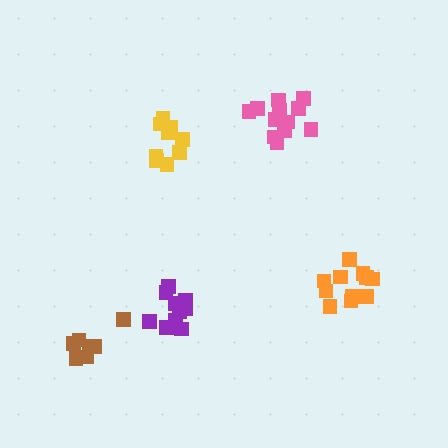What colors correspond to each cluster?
The clusters are colored: purple, yellow, brown, orange, pink.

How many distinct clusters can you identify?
There are 5 distinct clusters.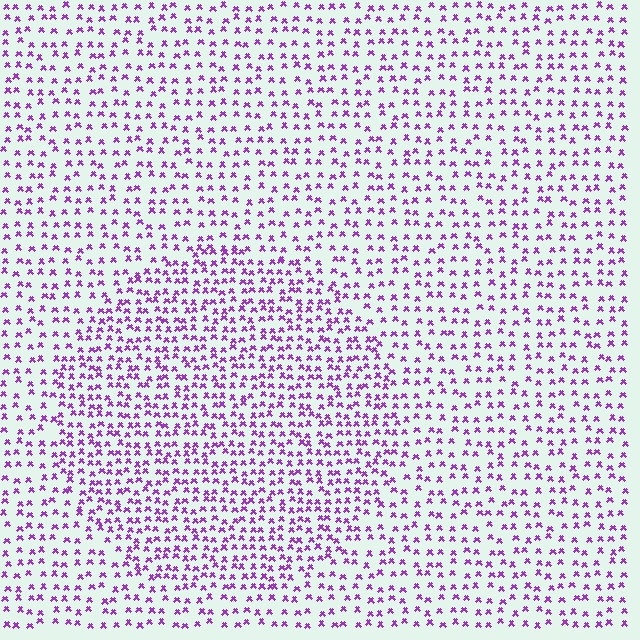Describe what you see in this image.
The image contains small purple elements arranged at two different densities. A circle-shaped region is visible where the elements are more densely packed than the surrounding area.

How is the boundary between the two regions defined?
The boundary is defined by a change in element density (approximately 1.6x ratio). All elements are the same color, size, and shape.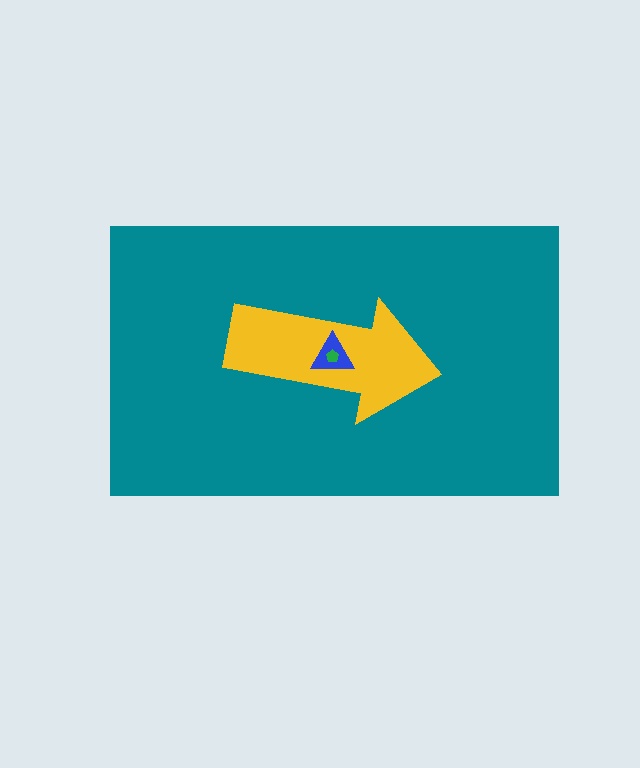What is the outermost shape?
The teal rectangle.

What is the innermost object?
The green pentagon.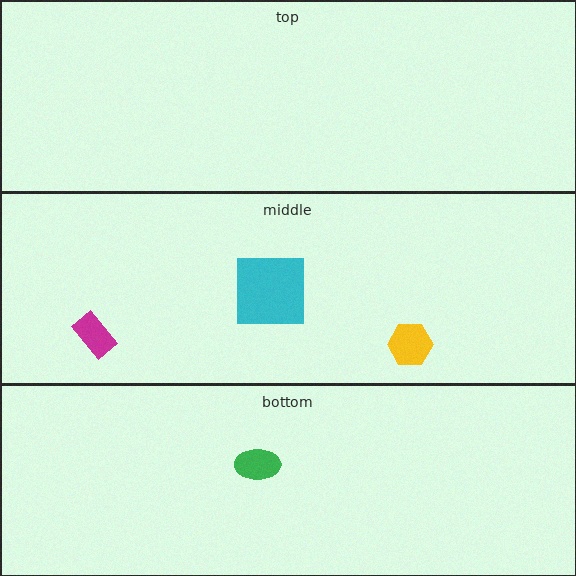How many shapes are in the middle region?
3.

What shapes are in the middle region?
The magenta rectangle, the yellow hexagon, the cyan square.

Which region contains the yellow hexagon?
The middle region.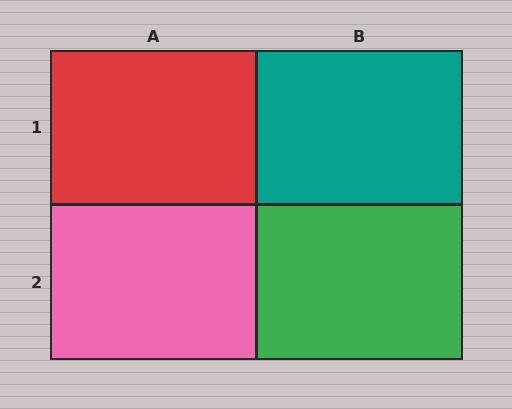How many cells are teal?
1 cell is teal.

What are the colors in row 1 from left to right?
Red, teal.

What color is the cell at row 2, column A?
Pink.